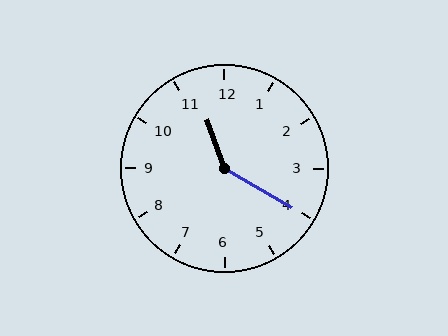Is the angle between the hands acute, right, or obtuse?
It is obtuse.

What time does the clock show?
11:20.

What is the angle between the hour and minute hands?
Approximately 140 degrees.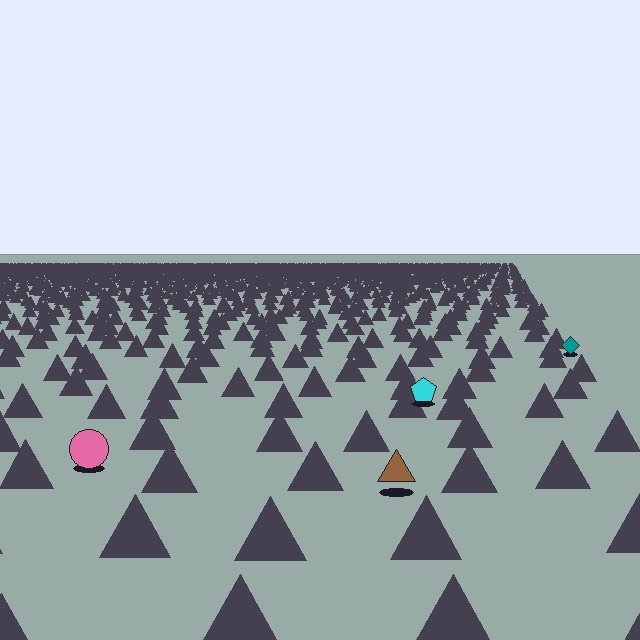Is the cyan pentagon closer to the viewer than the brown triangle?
No. The brown triangle is closer — you can tell from the texture gradient: the ground texture is coarser near it.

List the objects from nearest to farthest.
From nearest to farthest: the brown triangle, the pink circle, the cyan pentagon, the teal diamond.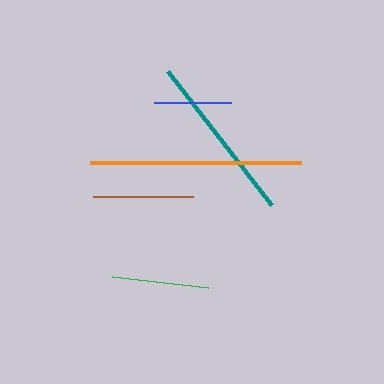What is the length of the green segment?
The green segment is approximately 96 pixels long.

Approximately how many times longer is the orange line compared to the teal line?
The orange line is approximately 1.2 times the length of the teal line.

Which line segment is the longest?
The orange line is the longest at approximately 211 pixels.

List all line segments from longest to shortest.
From longest to shortest: orange, teal, brown, green, blue.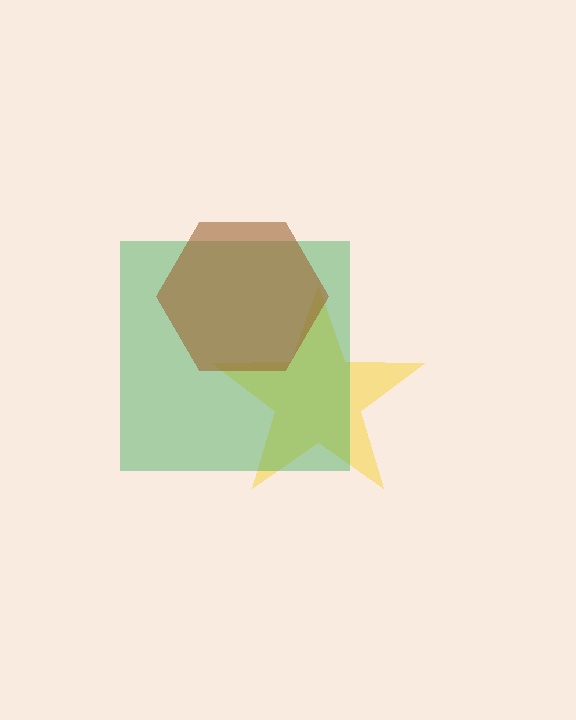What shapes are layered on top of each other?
The layered shapes are: a yellow star, a green square, a brown hexagon.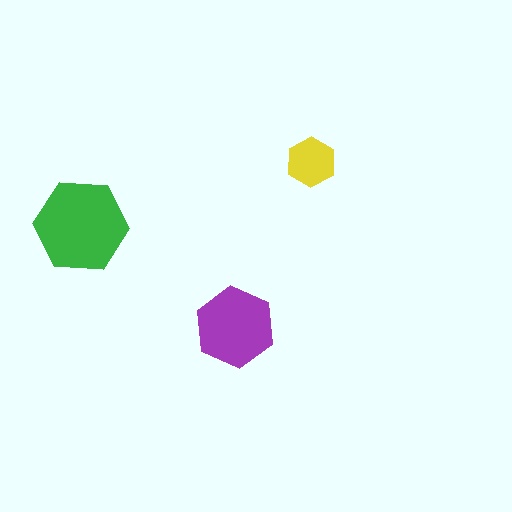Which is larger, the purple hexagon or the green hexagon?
The green one.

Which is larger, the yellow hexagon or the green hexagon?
The green one.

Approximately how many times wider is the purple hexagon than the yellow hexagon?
About 1.5 times wider.